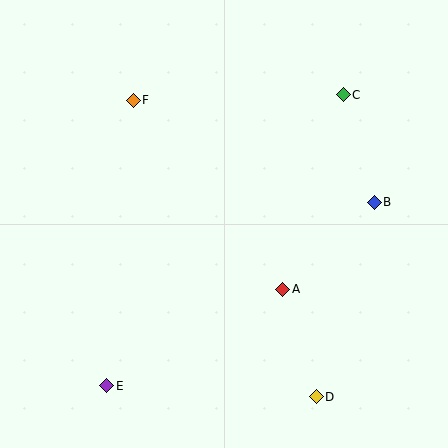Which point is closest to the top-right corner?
Point C is closest to the top-right corner.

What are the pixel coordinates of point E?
Point E is at (107, 386).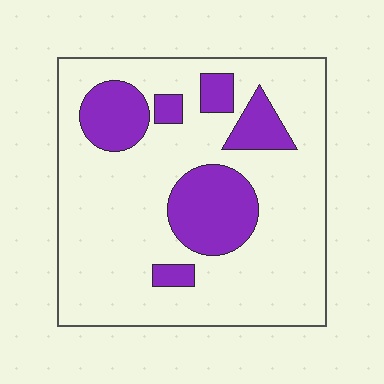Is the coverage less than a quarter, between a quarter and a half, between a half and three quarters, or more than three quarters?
Less than a quarter.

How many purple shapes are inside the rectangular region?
6.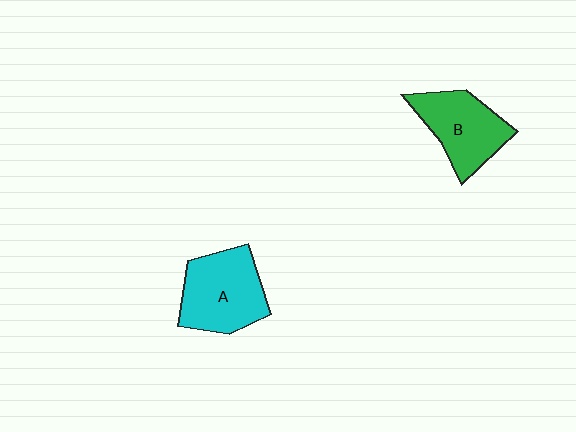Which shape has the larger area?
Shape A (cyan).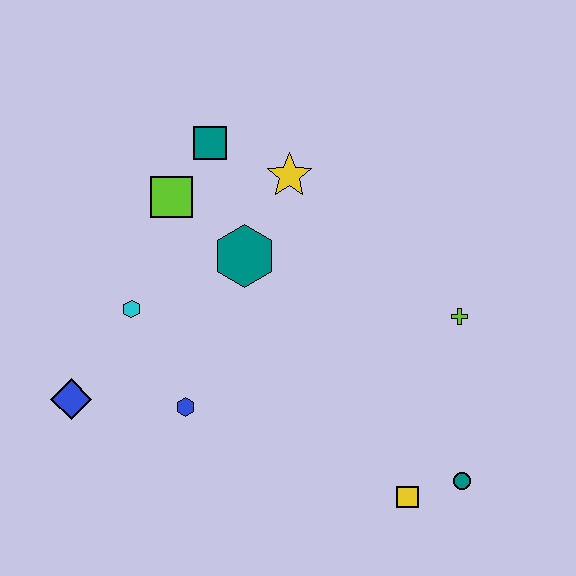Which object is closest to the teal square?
The lime square is closest to the teal square.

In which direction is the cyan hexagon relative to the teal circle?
The cyan hexagon is to the left of the teal circle.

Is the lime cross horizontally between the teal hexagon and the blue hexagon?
No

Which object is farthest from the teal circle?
The teal square is farthest from the teal circle.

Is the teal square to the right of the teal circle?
No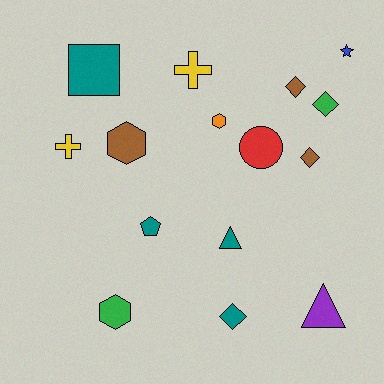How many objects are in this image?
There are 15 objects.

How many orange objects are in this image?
There is 1 orange object.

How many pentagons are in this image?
There is 1 pentagon.